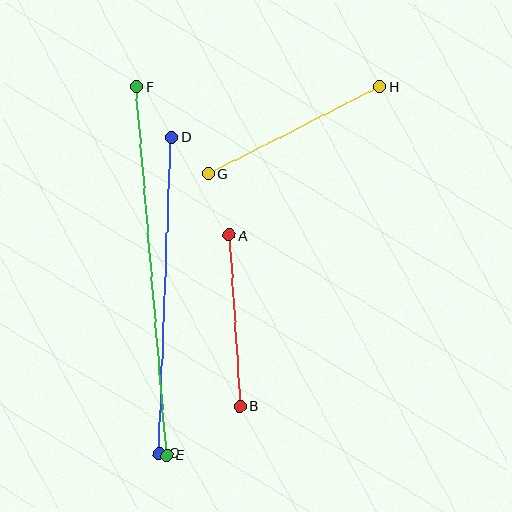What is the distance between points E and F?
The distance is approximately 370 pixels.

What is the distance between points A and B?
The distance is approximately 171 pixels.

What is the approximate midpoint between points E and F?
The midpoint is at approximately (152, 271) pixels.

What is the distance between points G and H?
The distance is approximately 192 pixels.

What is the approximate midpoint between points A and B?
The midpoint is at approximately (234, 320) pixels.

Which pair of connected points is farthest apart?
Points E and F are farthest apart.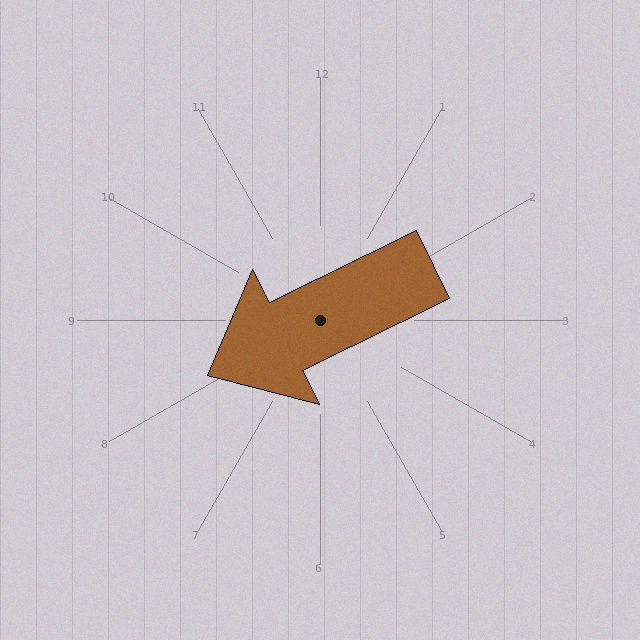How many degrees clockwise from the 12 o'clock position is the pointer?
Approximately 244 degrees.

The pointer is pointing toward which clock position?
Roughly 8 o'clock.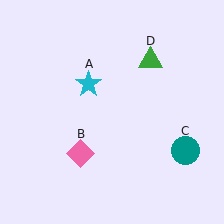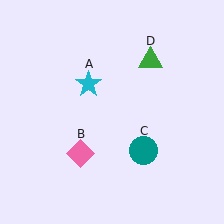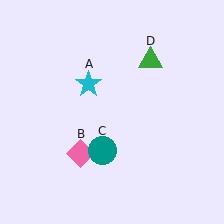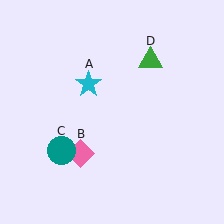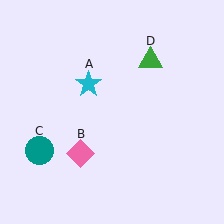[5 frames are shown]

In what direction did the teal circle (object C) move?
The teal circle (object C) moved left.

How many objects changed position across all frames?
1 object changed position: teal circle (object C).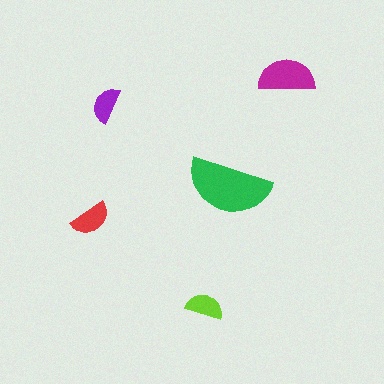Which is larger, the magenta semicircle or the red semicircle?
The magenta one.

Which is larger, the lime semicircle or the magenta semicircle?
The magenta one.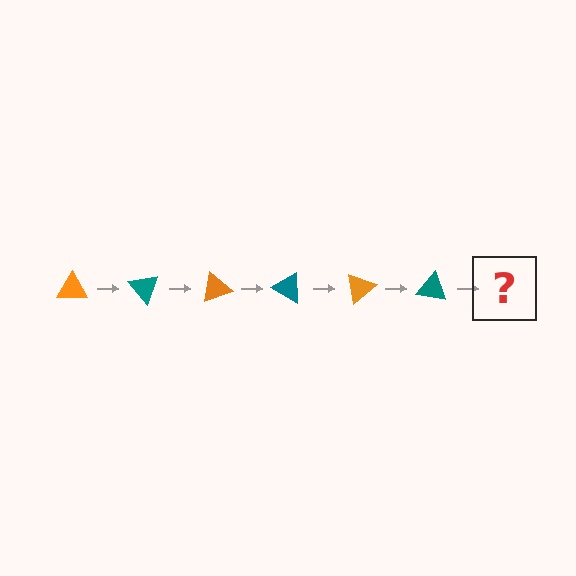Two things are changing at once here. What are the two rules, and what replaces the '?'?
The two rules are that it rotates 50 degrees each step and the color cycles through orange and teal. The '?' should be an orange triangle, rotated 300 degrees from the start.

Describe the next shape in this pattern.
It should be an orange triangle, rotated 300 degrees from the start.